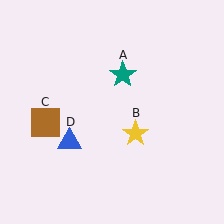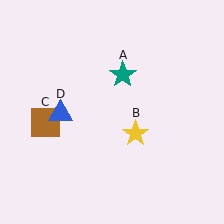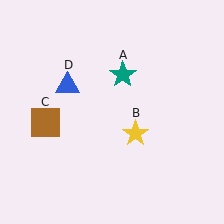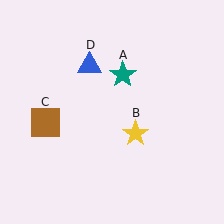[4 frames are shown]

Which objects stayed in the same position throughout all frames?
Teal star (object A) and yellow star (object B) and brown square (object C) remained stationary.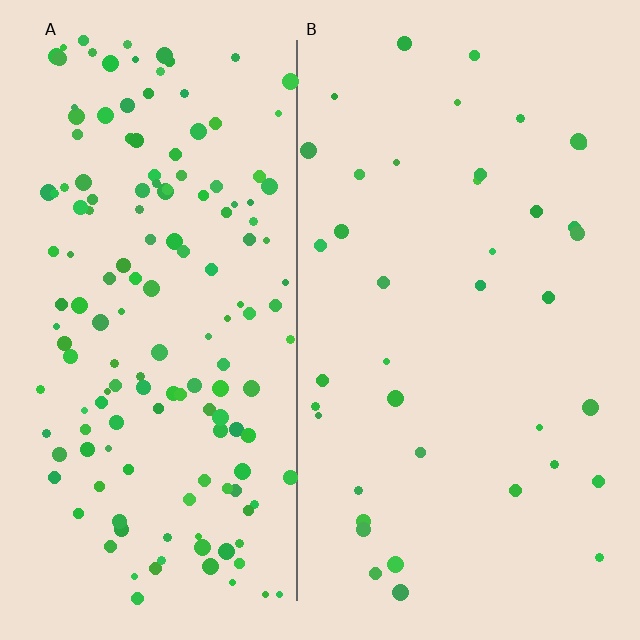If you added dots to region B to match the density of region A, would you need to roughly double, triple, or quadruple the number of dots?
Approximately quadruple.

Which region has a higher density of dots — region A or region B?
A (the left).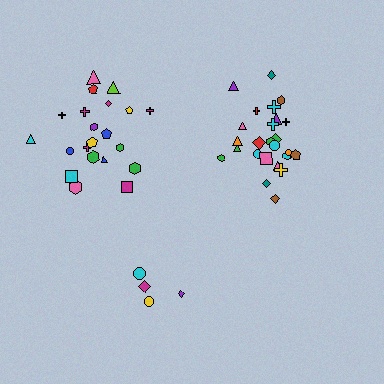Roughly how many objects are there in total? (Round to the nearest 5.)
Roughly 50 objects in total.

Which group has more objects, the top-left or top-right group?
The top-right group.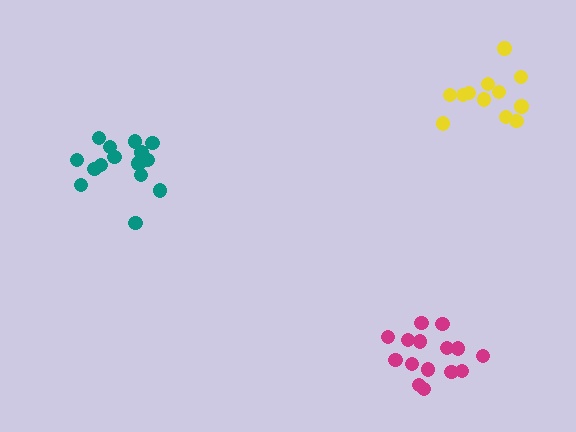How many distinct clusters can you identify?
There are 3 distinct clusters.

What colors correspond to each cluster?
The clusters are colored: yellow, magenta, teal.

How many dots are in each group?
Group 1: 12 dots, Group 2: 15 dots, Group 3: 16 dots (43 total).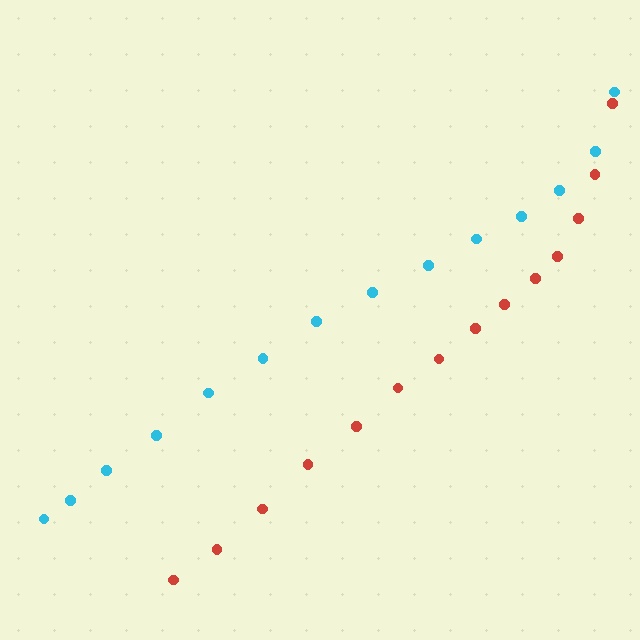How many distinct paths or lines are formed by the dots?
There are 2 distinct paths.